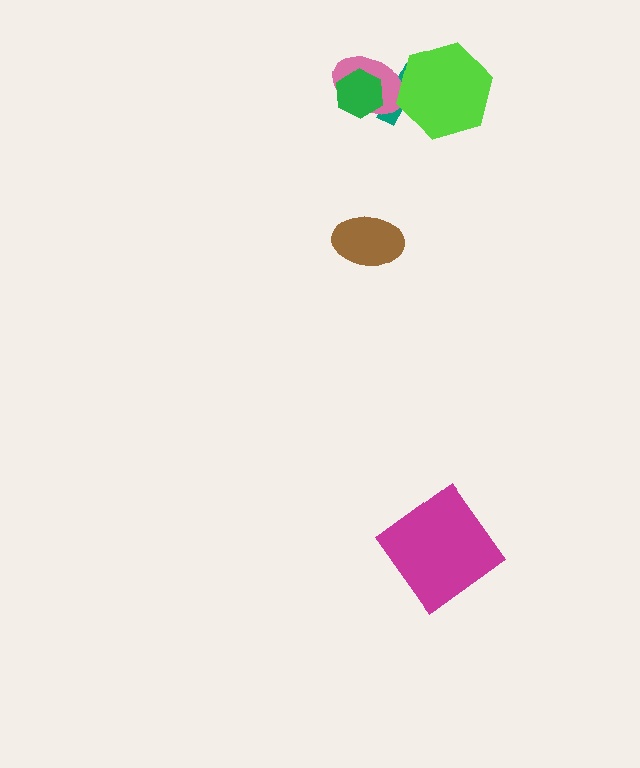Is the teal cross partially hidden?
Yes, it is partially covered by another shape.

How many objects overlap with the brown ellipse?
0 objects overlap with the brown ellipse.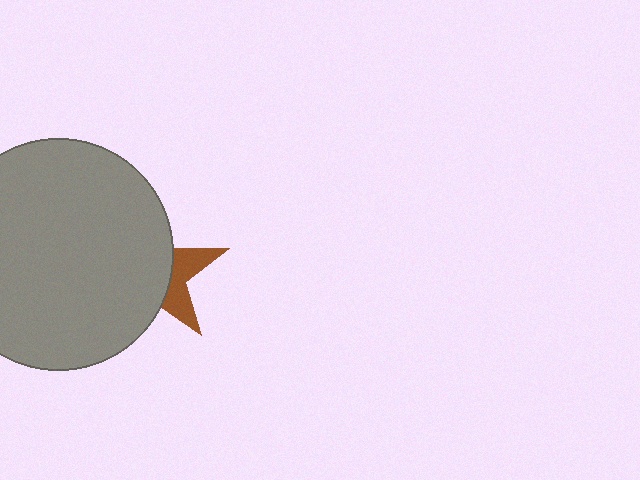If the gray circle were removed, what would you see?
You would see the complete brown star.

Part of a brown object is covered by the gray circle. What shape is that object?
It is a star.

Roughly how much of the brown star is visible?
A small part of it is visible (roughly 31%).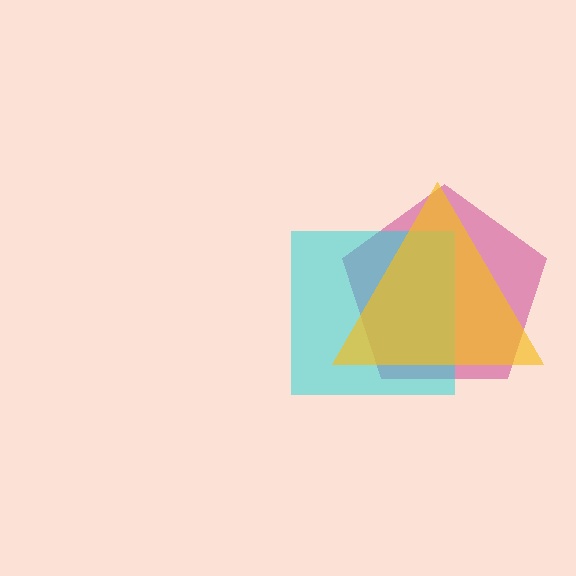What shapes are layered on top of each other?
The layered shapes are: a magenta pentagon, a cyan square, a yellow triangle.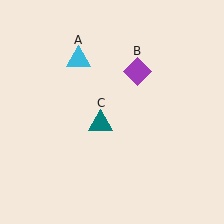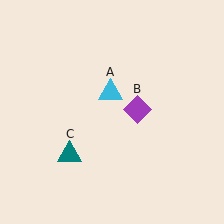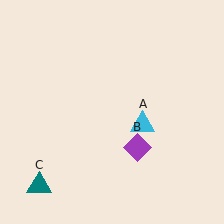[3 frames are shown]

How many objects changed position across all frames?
3 objects changed position: cyan triangle (object A), purple diamond (object B), teal triangle (object C).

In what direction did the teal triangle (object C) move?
The teal triangle (object C) moved down and to the left.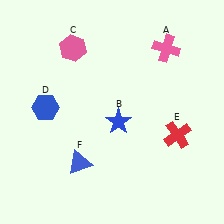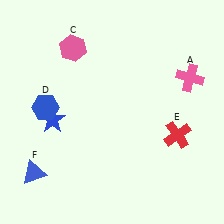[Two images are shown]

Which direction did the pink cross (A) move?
The pink cross (A) moved down.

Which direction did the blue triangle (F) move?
The blue triangle (F) moved left.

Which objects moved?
The objects that moved are: the pink cross (A), the blue star (B), the blue triangle (F).